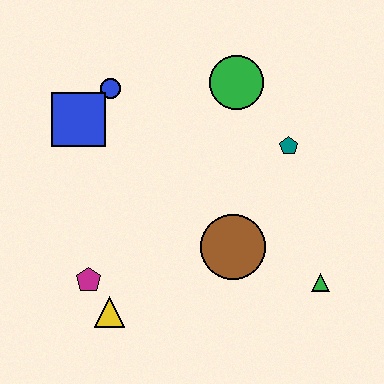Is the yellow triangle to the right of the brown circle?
No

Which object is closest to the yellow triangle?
The magenta pentagon is closest to the yellow triangle.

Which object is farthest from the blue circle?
The green triangle is farthest from the blue circle.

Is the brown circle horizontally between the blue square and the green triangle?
Yes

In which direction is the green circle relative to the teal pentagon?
The green circle is above the teal pentagon.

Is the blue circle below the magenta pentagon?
No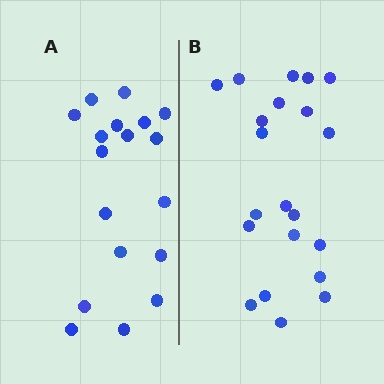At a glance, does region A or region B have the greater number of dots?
Region B (the right region) has more dots.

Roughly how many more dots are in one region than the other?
Region B has just a few more — roughly 2 or 3 more dots than region A.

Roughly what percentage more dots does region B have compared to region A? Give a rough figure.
About 15% more.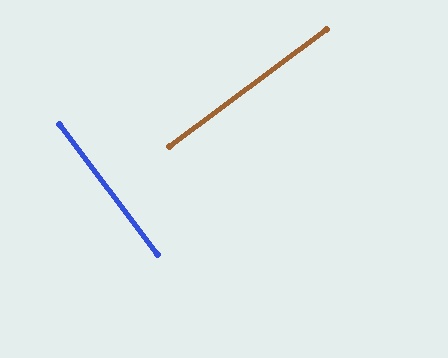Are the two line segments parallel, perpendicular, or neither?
Perpendicular — they meet at approximately 90°.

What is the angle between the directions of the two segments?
Approximately 90 degrees.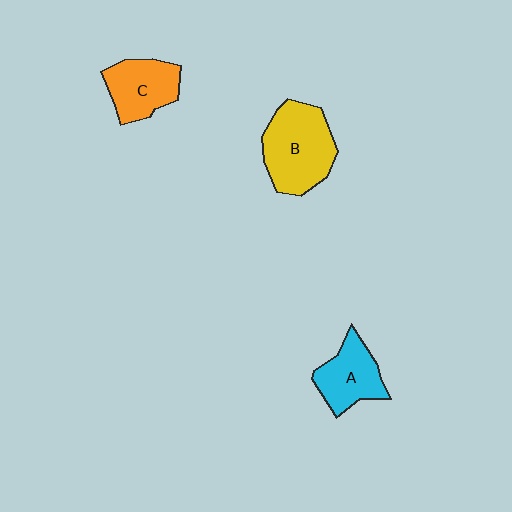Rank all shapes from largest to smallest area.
From largest to smallest: B (yellow), C (orange), A (cyan).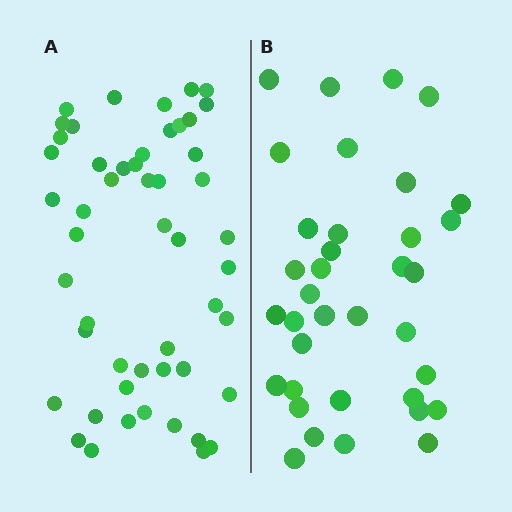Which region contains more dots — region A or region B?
Region A (the left region) has more dots.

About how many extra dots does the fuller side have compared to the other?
Region A has approximately 15 more dots than region B.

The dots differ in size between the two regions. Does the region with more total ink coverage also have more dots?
No. Region B has more total ink coverage because its dots are larger, but region A actually contains more individual dots. Total area can be misleading — the number of items is what matters here.